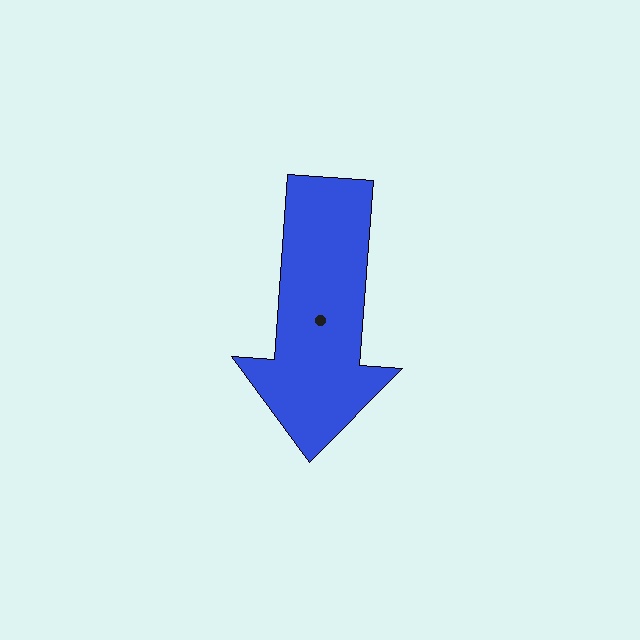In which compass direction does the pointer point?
South.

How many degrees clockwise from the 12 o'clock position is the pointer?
Approximately 184 degrees.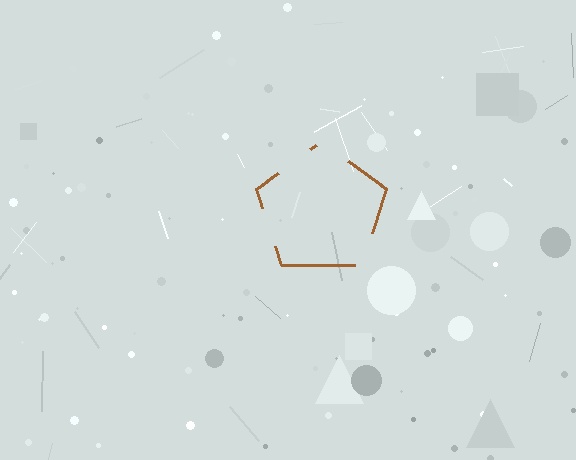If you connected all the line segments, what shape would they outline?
They would outline a pentagon.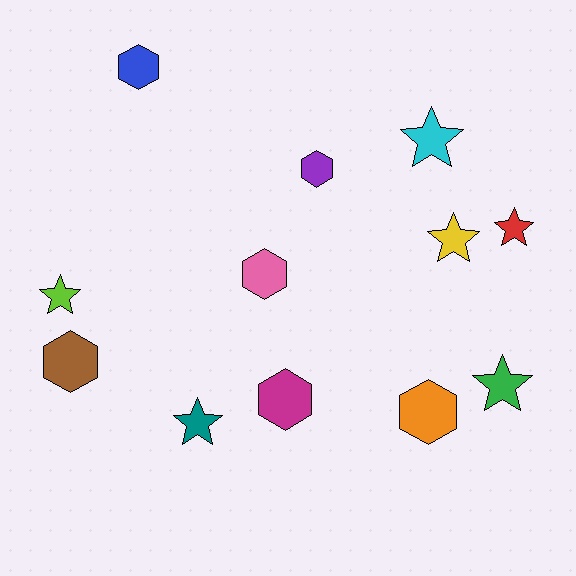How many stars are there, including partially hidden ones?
There are 6 stars.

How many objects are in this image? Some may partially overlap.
There are 12 objects.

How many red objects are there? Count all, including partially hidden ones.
There is 1 red object.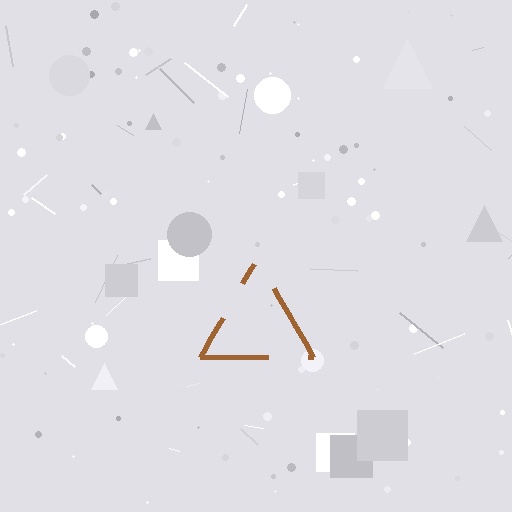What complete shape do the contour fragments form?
The contour fragments form a triangle.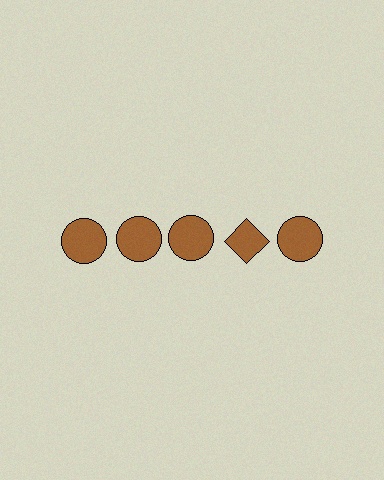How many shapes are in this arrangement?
There are 5 shapes arranged in a grid pattern.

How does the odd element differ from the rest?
It has a different shape: diamond instead of circle.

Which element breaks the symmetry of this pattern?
The brown diamond in the top row, second from right column breaks the symmetry. All other shapes are brown circles.